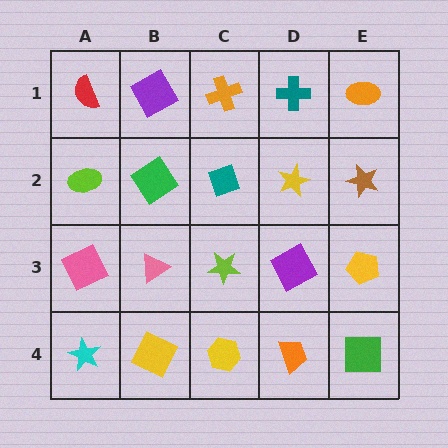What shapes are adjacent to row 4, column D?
A purple square (row 3, column D), a yellow hexagon (row 4, column C), a green square (row 4, column E).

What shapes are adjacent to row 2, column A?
A red semicircle (row 1, column A), a pink square (row 3, column A), a green diamond (row 2, column B).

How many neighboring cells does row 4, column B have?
3.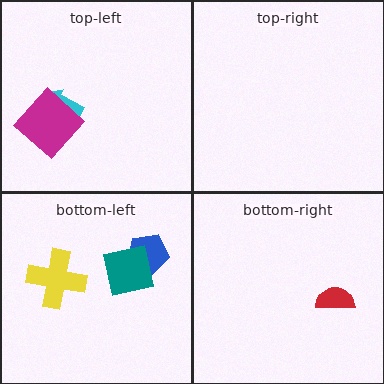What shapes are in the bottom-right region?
The red semicircle.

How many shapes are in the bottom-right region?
1.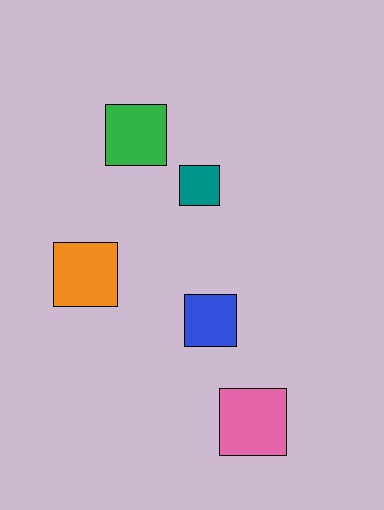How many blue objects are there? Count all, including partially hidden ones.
There is 1 blue object.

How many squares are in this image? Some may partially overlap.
There are 5 squares.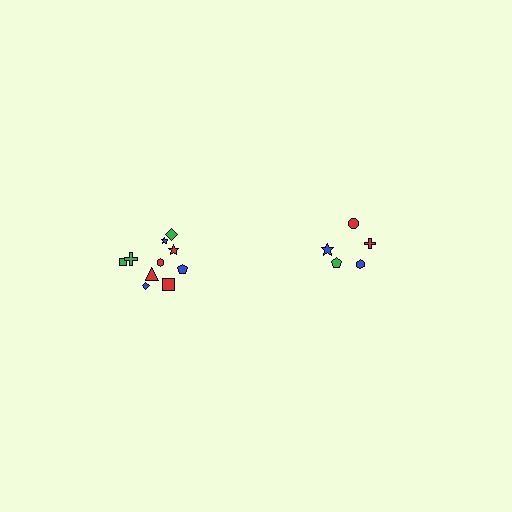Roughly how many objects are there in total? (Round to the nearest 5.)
Roughly 15 objects in total.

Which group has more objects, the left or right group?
The left group.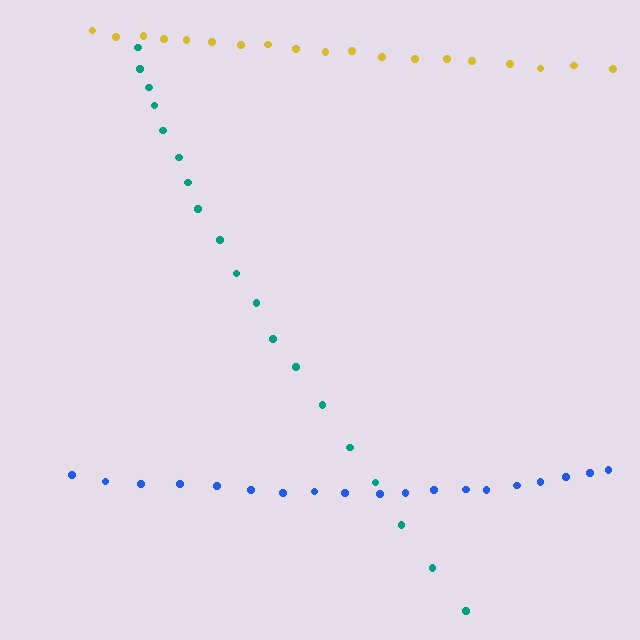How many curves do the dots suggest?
There are 3 distinct paths.